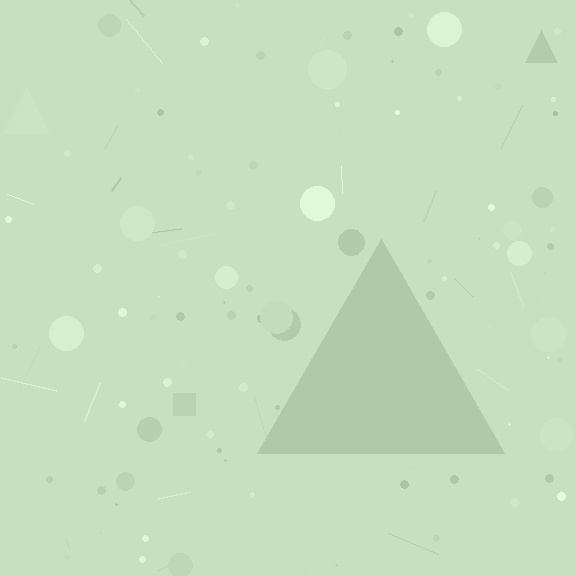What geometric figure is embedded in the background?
A triangle is embedded in the background.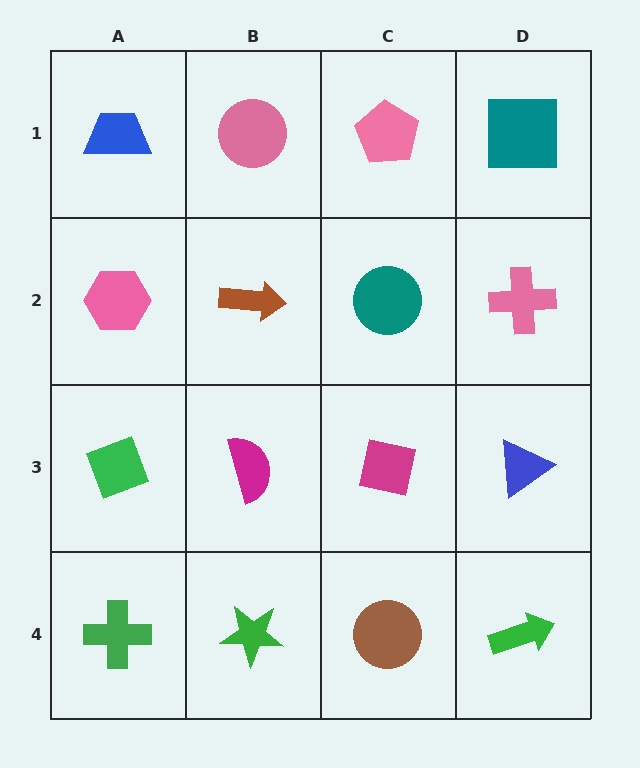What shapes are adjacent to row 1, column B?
A brown arrow (row 2, column B), a blue trapezoid (row 1, column A), a pink pentagon (row 1, column C).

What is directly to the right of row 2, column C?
A pink cross.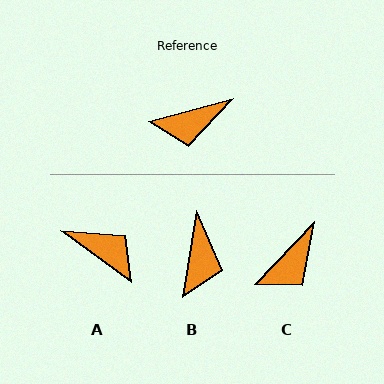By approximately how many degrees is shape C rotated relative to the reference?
Approximately 32 degrees counter-clockwise.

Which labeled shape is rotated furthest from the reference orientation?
A, about 129 degrees away.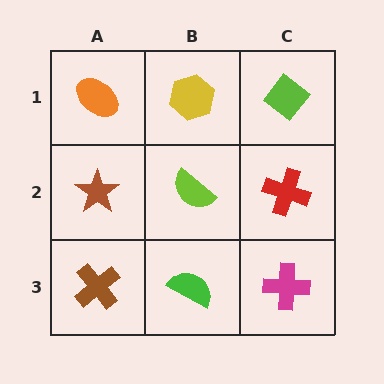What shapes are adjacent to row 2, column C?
A lime diamond (row 1, column C), a magenta cross (row 3, column C), a lime semicircle (row 2, column B).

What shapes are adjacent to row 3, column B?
A lime semicircle (row 2, column B), a brown cross (row 3, column A), a magenta cross (row 3, column C).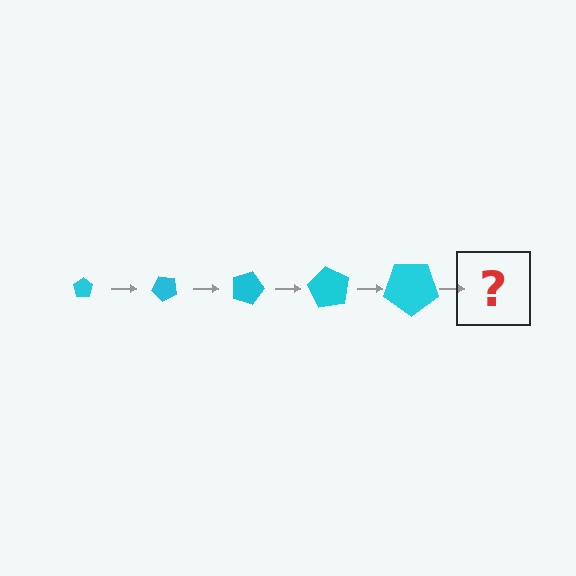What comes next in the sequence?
The next element should be a pentagon, larger than the previous one and rotated 225 degrees from the start.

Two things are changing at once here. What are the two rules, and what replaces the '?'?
The two rules are that the pentagon grows larger each step and it rotates 45 degrees each step. The '?' should be a pentagon, larger than the previous one and rotated 225 degrees from the start.